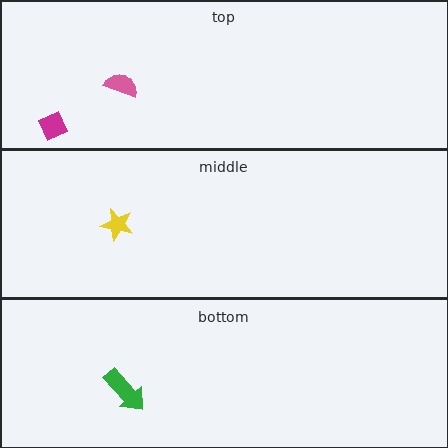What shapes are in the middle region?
The yellow star.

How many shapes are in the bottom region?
1.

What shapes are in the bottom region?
The green arrow.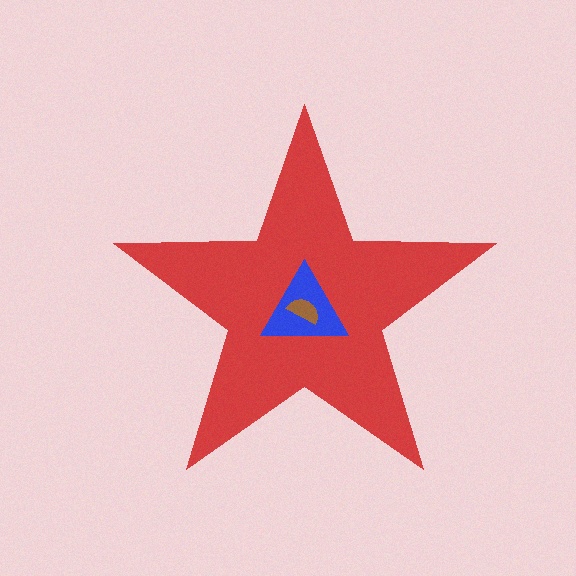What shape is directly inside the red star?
The blue triangle.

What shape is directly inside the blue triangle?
The brown semicircle.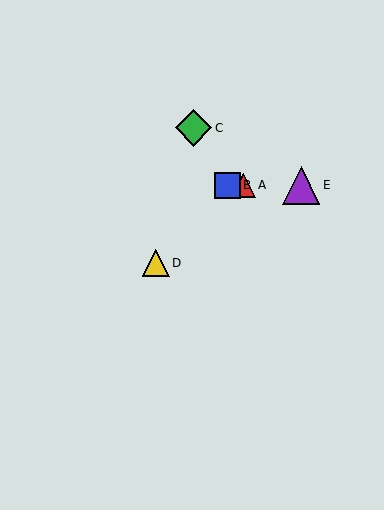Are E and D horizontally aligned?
No, E is at y≈185 and D is at y≈263.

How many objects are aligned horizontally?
3 objects (A, B, E) are aligned horizontally.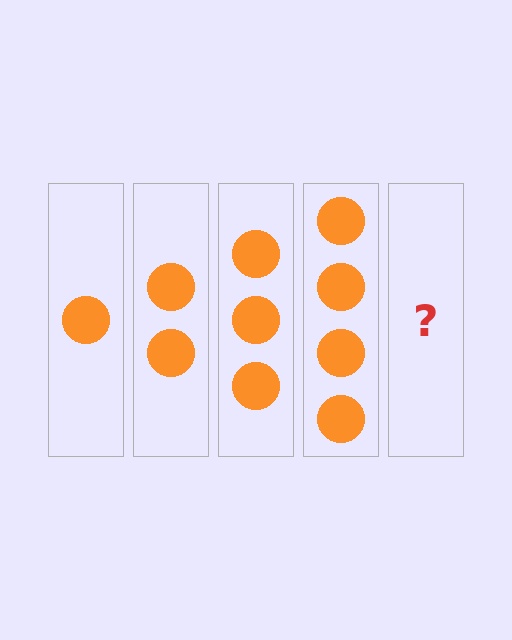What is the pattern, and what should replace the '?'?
The pattern is that each step adds one more circle. The '?' should be 5 circles.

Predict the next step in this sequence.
The next step is 5 circles.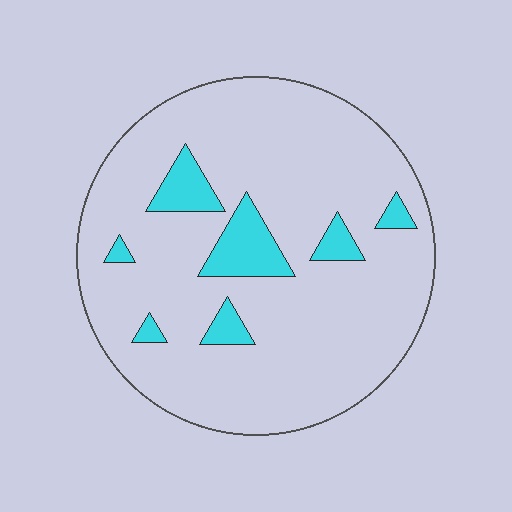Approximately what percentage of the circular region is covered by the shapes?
Approximately 10%.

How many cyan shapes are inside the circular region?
7.